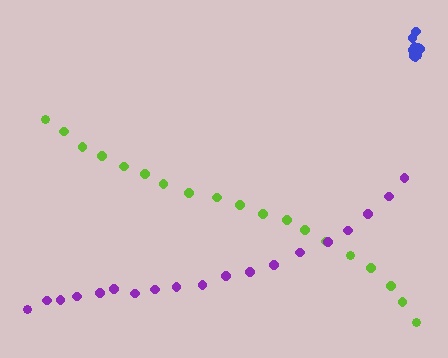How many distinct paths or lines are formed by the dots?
There are 3 distinct paths.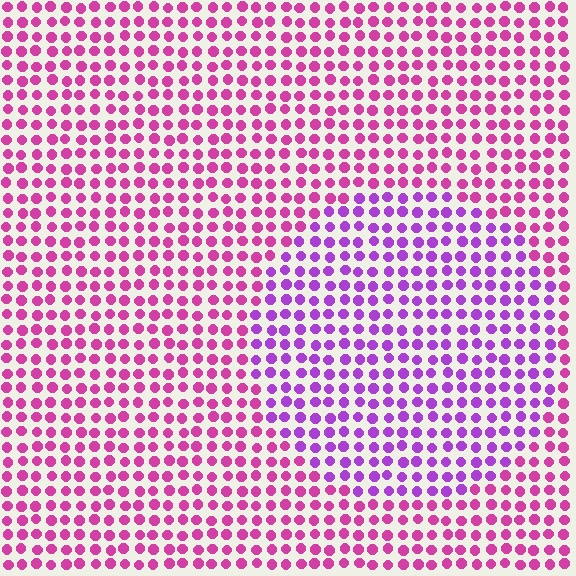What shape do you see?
I see a circle.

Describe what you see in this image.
The image is filled with small magenta elements in a uniform arrangement. A circle-shaped region is visible where the elements are tinted to a slightly different hue, forming a subtle color boundary.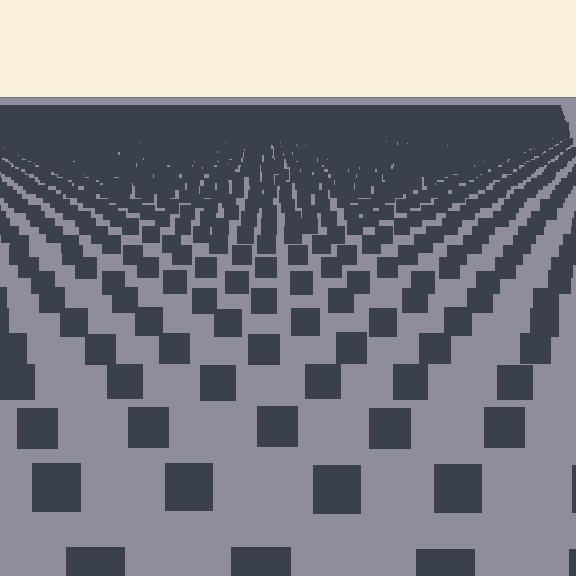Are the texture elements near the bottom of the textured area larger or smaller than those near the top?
Larger. Near the bottom, elements are closer to the viewer and appear at a bigger on-screen size.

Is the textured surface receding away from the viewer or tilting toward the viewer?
The surface is receding away from the viewer. Texture elements get smaller and denser toward the top.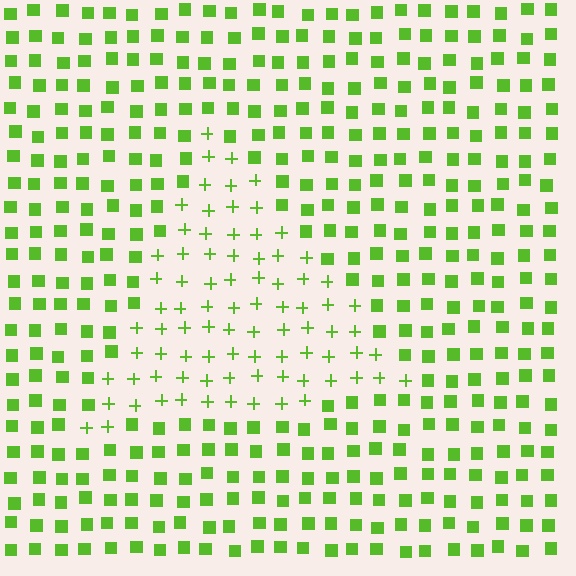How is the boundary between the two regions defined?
The boundary is defined by a change in element shape: plus signs inside vs. squares outside. All elements share the same color and spacing.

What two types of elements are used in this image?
The image uses plus signs inside the triangle region and squares outside it.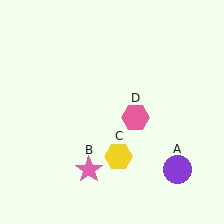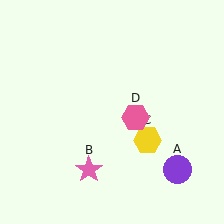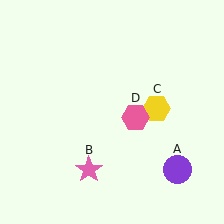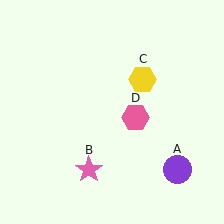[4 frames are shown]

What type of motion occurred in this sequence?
The yellow hexagon (object C) rotated counterclockwise around the center of the scene.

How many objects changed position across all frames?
1 object changed position: yellow hexagon (object C).